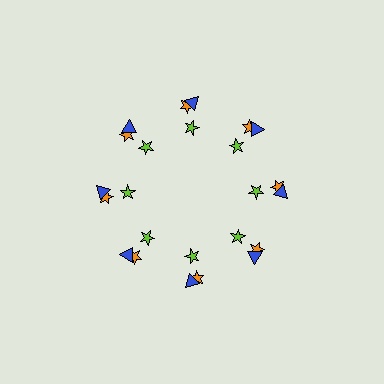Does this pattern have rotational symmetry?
Yes, this pattern has 8-fold rotational symmetry. It looks the same after rotating 45 degrees around the center.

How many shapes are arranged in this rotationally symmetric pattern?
There are 24 shapes, arranged in 8 groups of 3.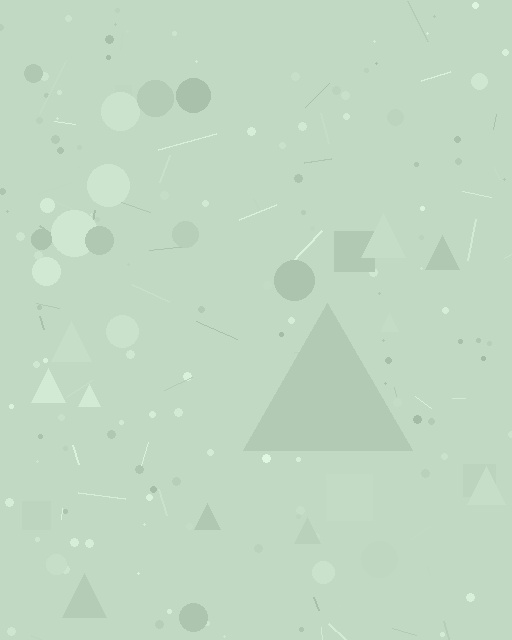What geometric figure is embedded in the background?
A triangle is embedded in the background.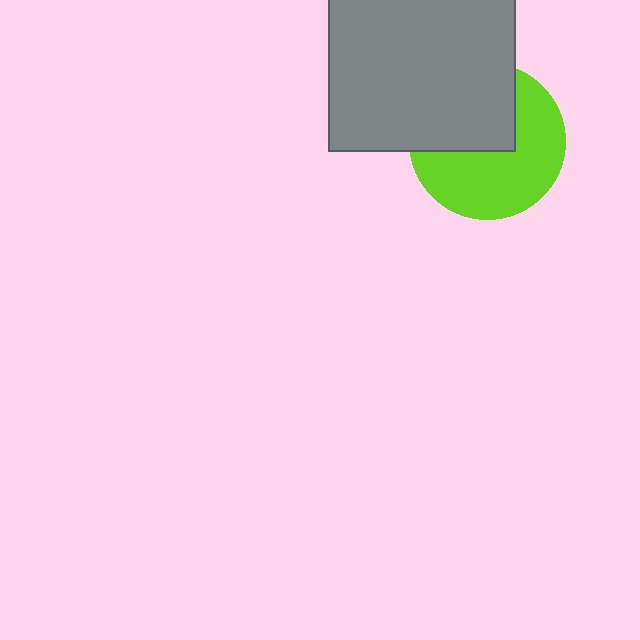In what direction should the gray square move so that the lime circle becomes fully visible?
The gray square should move up. That is the shortest direction to clear the overlap and leave the lime circle fully visible.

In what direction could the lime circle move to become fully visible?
The lime circle could move down. That would shift it out from behind the gray square entirely.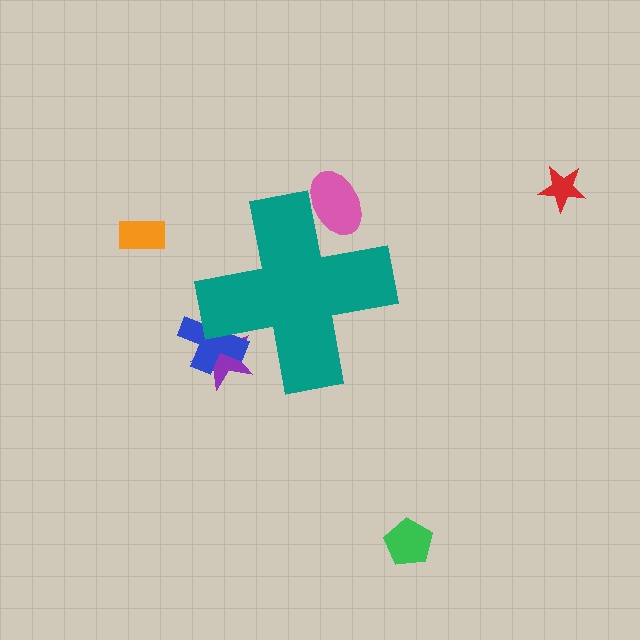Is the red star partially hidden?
No, the red star is fully visible.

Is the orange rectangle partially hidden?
No, the orange rectangle is fully visible.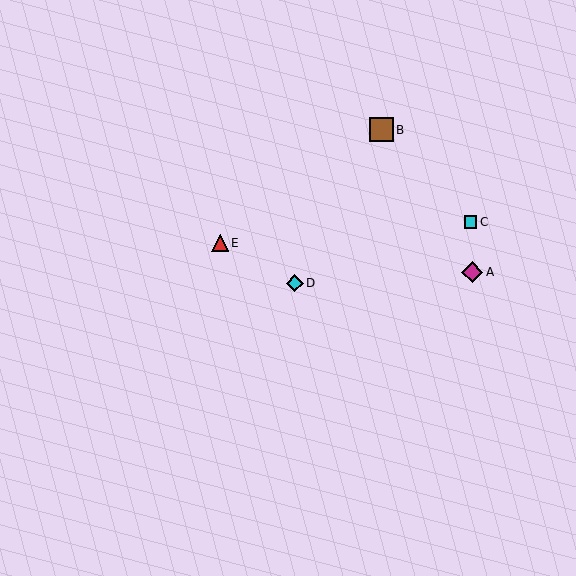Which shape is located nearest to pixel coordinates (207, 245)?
The red triangle (labeled E) at (220, 243) is nearest to that location.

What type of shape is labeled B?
Shape B is a brown square.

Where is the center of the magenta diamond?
The center of the magenta diamond is at (472, 272).